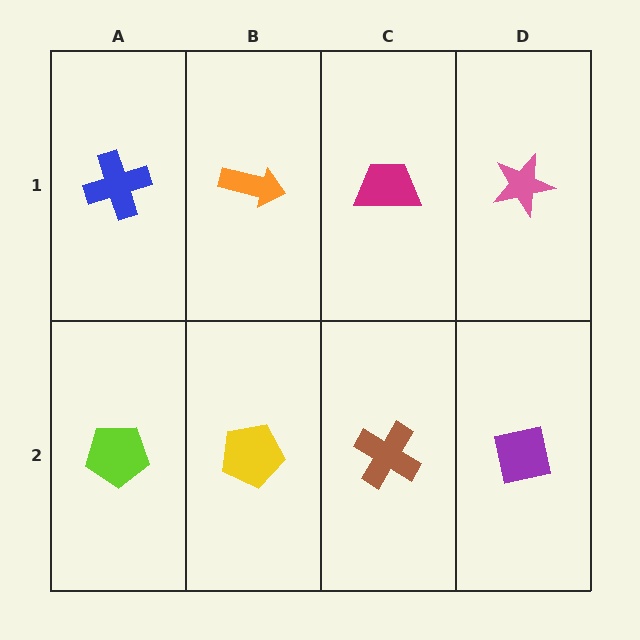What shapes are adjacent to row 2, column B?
An orange arrow (row 1, column B), a lime pentagon (row 2, column A), a brown cross (row 2, column C).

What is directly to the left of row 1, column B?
A blue cross.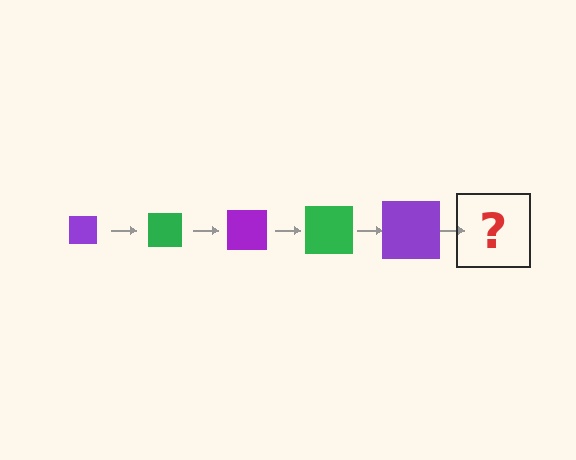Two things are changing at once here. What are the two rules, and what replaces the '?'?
The two rules are that the square grows larger each step and the color cycles through purple and green. The '?' should be a green square, larger than the previous one.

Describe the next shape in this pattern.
It should be a green square, larger than the previous one.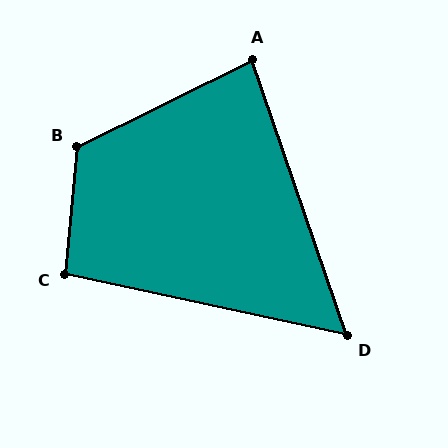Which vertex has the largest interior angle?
B, at approximately 121 degrees.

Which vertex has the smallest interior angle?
D, at approximately 59 degrees.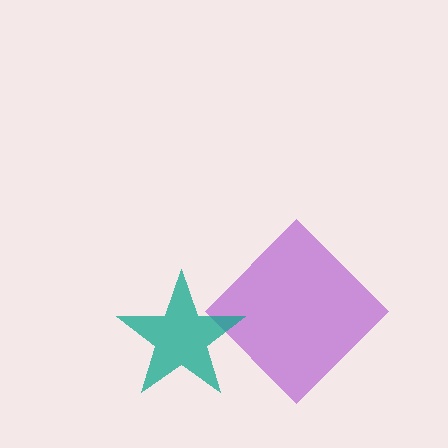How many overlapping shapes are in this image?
There are 2 overlapping shapes in the image.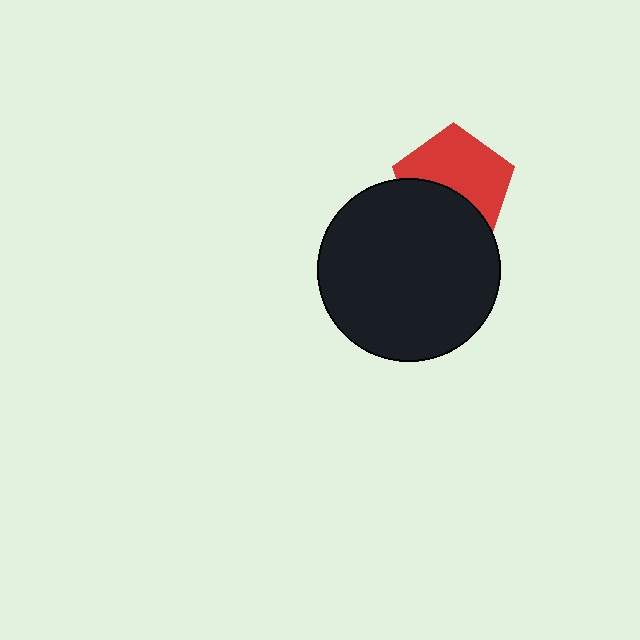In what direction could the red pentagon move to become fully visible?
The red pentagon could move up. That would shift it out from behind the black circle entirely.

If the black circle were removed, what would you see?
You would see the complete red pentagon.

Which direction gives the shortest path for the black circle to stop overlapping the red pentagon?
Moving down gives the shortest separation.